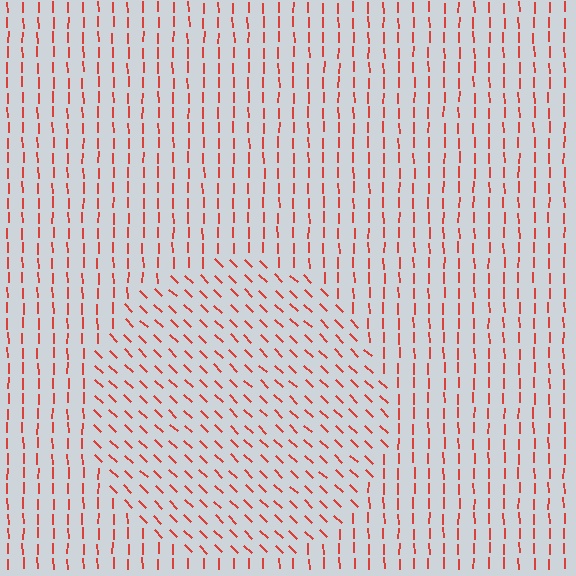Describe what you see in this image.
The image is filled with small red line segments. A circle region in the image has lines oriented differently from the surrounding lines, creating a visible texture boundary.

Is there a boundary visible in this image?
Yes, there is a texture boundary formed by a change in line orientation.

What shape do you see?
I see a circle.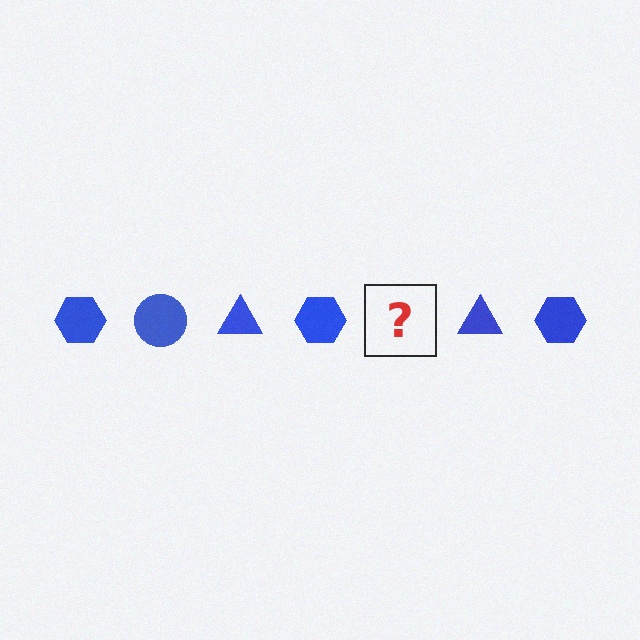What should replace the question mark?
The question mark should be replaced with a blue circle.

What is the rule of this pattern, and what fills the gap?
The rule is that the pattern cycles through hexagon, circle, triangle shapes in blue. The gap should be filled with a blue circle.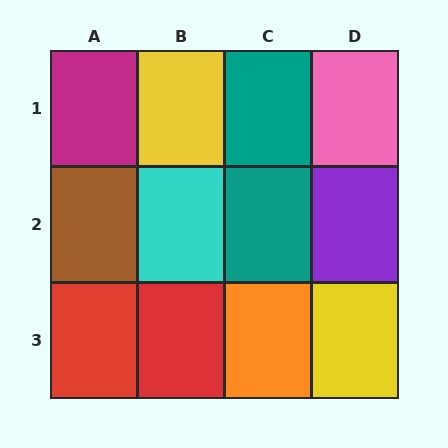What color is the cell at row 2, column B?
Cyan.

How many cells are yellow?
2 cells are yellow.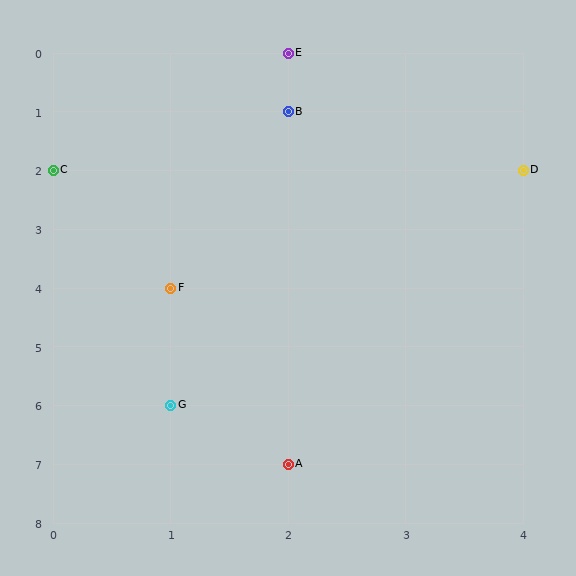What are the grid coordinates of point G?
Point G is at grid coordinates (1, 6).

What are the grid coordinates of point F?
Point F is at grid coordinates (1, 4).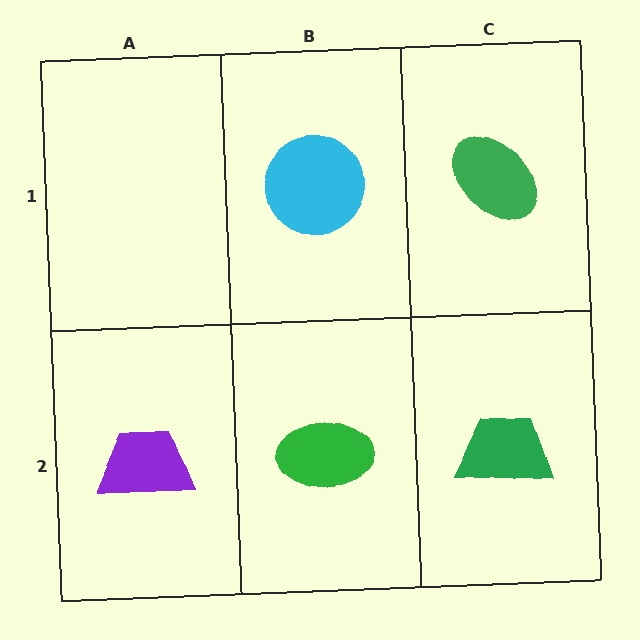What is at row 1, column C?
A green ellipse.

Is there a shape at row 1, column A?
No, that cell is empty.